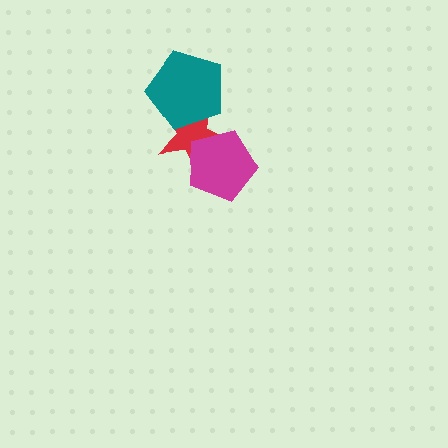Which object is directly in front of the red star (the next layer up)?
The magenta pentagon is directly in front of the red star.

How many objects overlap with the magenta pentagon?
1 object overlaps with the magenta pentagon.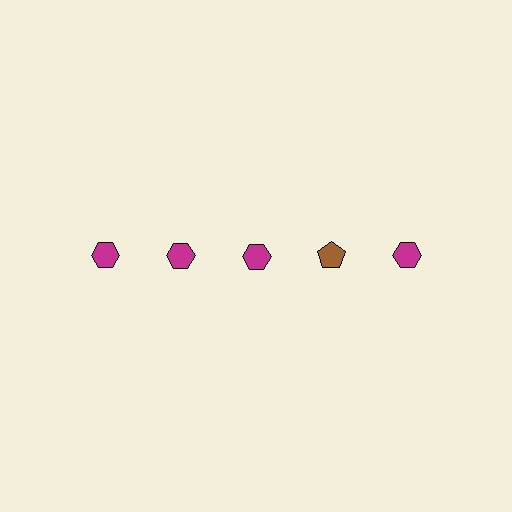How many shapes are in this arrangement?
There are 5 shapes arranged in a grid pattern.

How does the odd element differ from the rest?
It differs in both color (brown instead of magenta) and shape (pentagon instead of hexagon).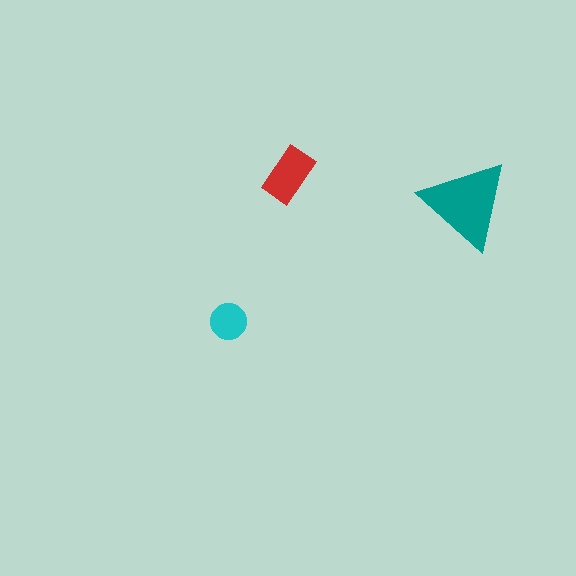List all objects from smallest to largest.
The cyan circle, the red rectangle, the teal triangle.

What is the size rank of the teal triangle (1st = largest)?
1st.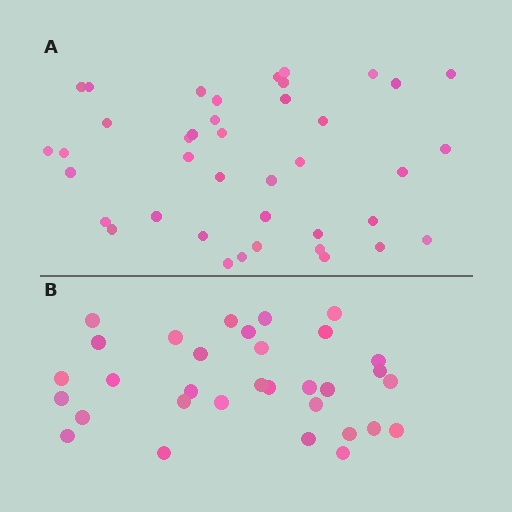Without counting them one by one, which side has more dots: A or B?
Region A (the top region) has more dots.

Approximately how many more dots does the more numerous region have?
Region A has roughly 8 or so more dots than region B.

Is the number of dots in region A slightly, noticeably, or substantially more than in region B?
Region A has noticeably more, but not dramatically so. The ratio is roughly 1.2 to 1.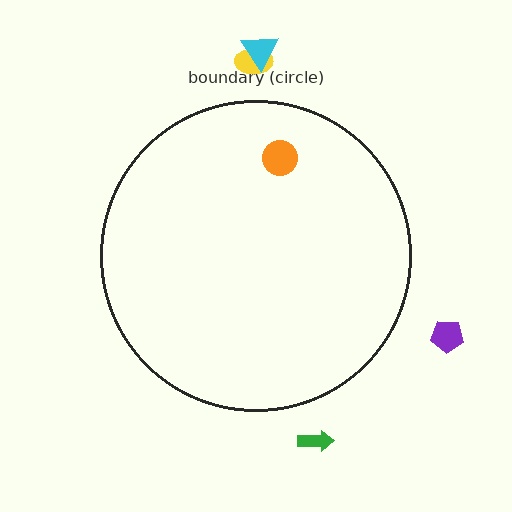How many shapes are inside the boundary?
1 inside, 4 outside.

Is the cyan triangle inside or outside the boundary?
Outside.